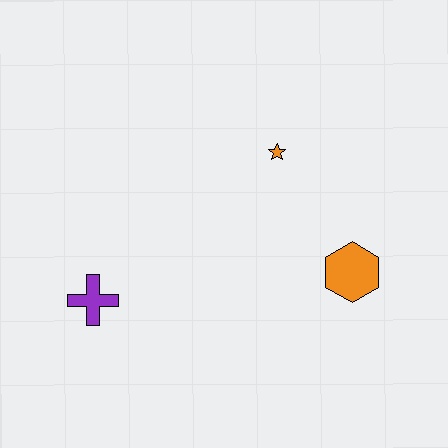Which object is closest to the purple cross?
The orange star is closest to the purple cross.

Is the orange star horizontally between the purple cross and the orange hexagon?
Yes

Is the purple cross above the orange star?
No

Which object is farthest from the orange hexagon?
The purple cross is farthest from the orange hexagon.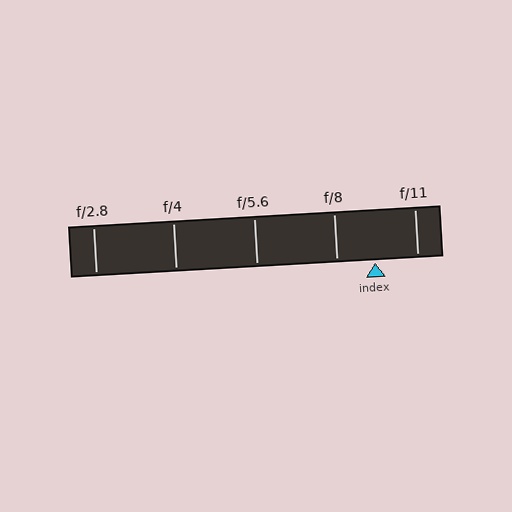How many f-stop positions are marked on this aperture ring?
There are 5 f-stop positions marked.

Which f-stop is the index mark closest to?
The index mark is closest to f/8.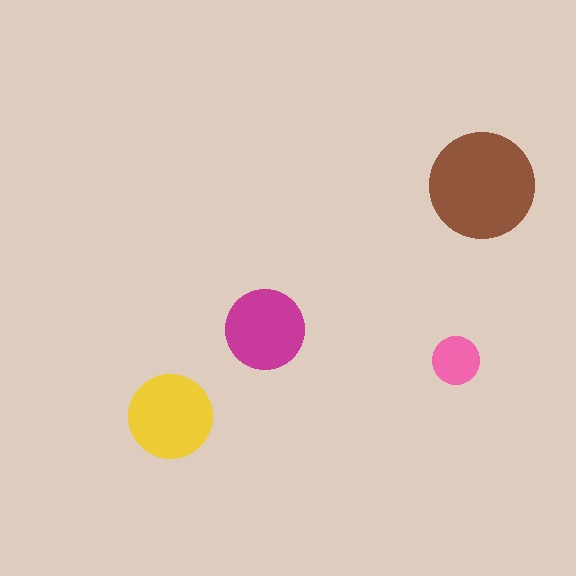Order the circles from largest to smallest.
the brown one, the yellow one, the magenta one, the pink one.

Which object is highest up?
The brown circle is topmost.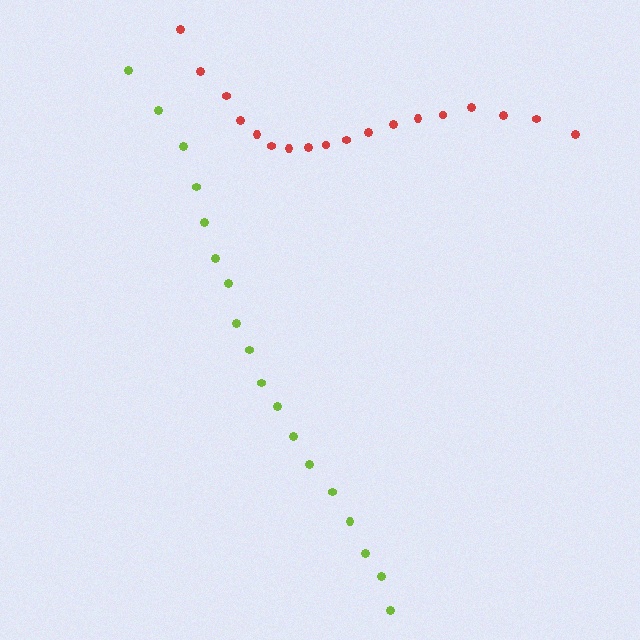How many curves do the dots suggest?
There are 2 distinct paths.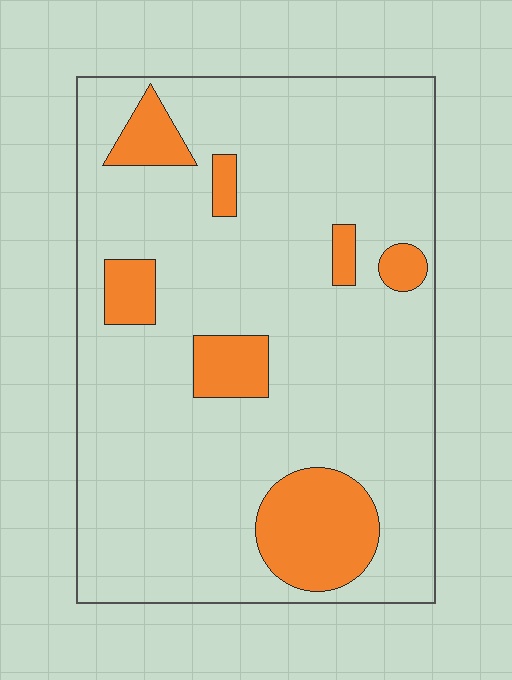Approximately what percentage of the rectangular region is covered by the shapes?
Approximately 15%.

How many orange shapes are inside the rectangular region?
7.